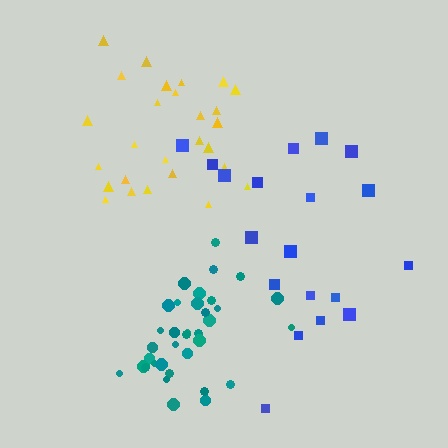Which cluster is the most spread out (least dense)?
Blue.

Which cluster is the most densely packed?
Teal.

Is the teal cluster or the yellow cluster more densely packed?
Teal.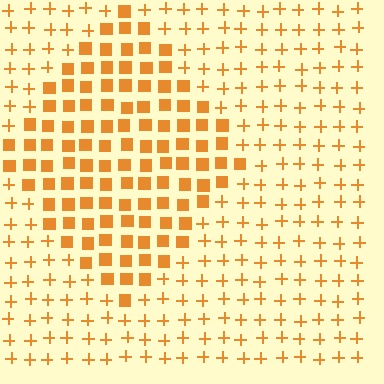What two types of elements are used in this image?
The image uses squares inside the diamond region and plus signs outside it.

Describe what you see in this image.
The image is filled with small orange elements arranged in a uniform grid. A diamond-shaped region contains squares, while the surrounding area contains plus signs. The boundary is defined purely by the change in element shape.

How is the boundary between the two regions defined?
The boundary is defined by a change in element shape: squares inside vs. plus signs outside. All elements share the same color and spacing.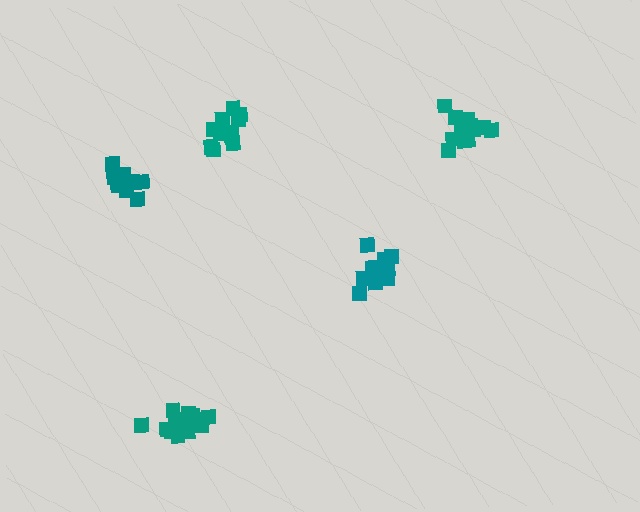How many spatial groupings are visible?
There are 5 spatial groupings.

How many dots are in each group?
Group 1: 12 dots, Group 2: 11 dots, Group 3: 12 dots, Group 4: 16 dots, Group 5: 13 dots (64 total).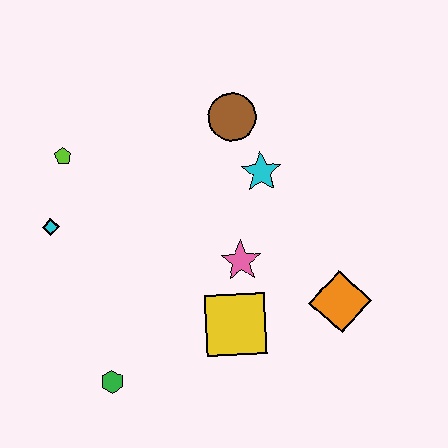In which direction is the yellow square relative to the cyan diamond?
The yellow square is to the right of the cyan diamond.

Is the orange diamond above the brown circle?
No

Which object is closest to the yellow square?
The pink star is closest to the yellow square.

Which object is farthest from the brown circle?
The green hexagon is farthest from the brown circle.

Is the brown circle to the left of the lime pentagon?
No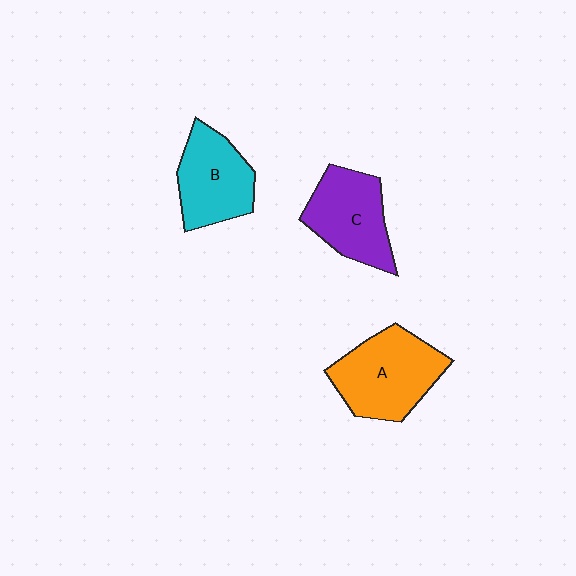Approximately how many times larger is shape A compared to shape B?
Approximately 1.2 times.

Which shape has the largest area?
Shape A (orange).